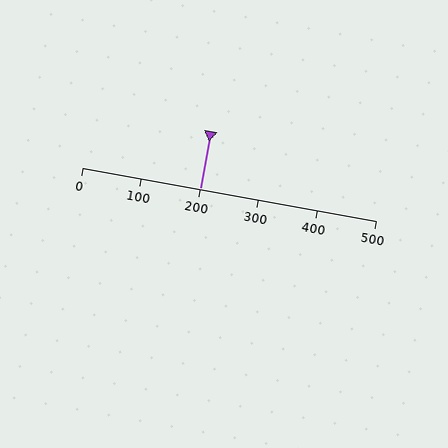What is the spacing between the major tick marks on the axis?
The major ticks are spaced 100 apart.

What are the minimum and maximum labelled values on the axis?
The axis runs from 0 to 500.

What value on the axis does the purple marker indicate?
The marker indicates approximately 200.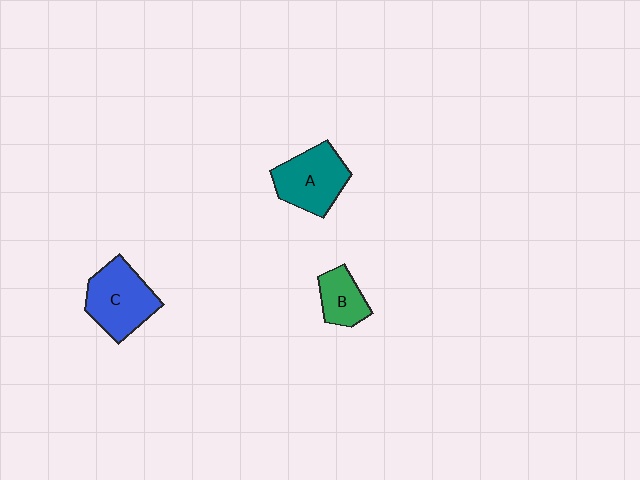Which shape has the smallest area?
Shape B (green).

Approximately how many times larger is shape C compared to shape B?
Approximately 1.8 times.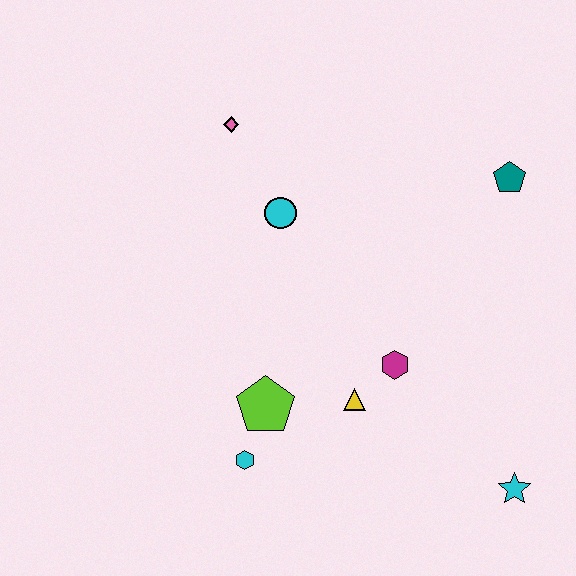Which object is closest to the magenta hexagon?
The yellow triangle is closest to the magenta hexagon.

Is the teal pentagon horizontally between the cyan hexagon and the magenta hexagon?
No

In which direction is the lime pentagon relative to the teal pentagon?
The lime pentagon is to the left of the teal pentagon.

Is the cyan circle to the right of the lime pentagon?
Yes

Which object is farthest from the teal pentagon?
The cyan hexagon is farthest from the teal pentagon.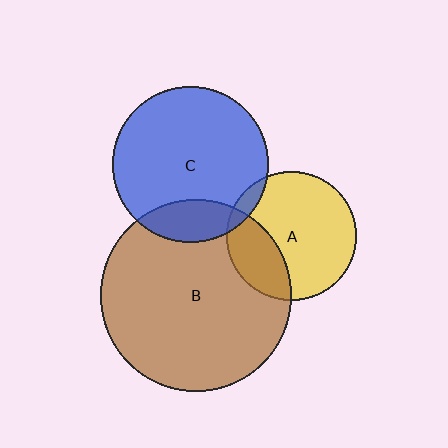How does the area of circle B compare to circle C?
Approximately 1.5 times.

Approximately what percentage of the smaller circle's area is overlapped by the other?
Approximately 30%.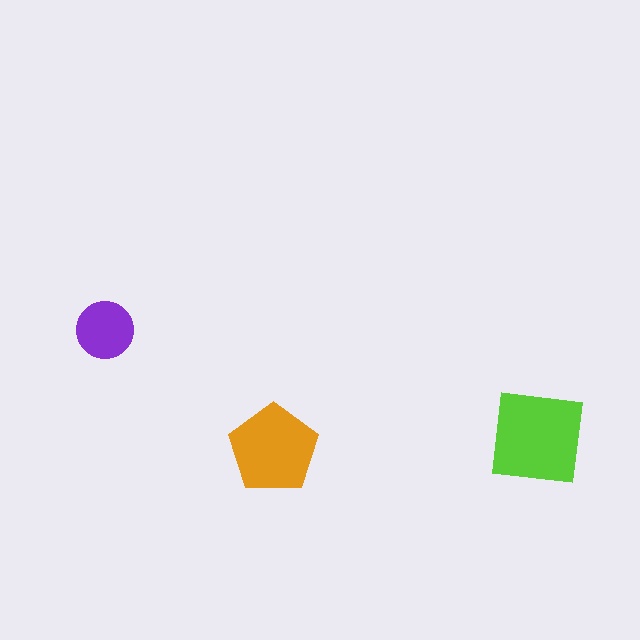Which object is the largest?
The lime square.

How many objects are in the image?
There are 3 objects in the image.